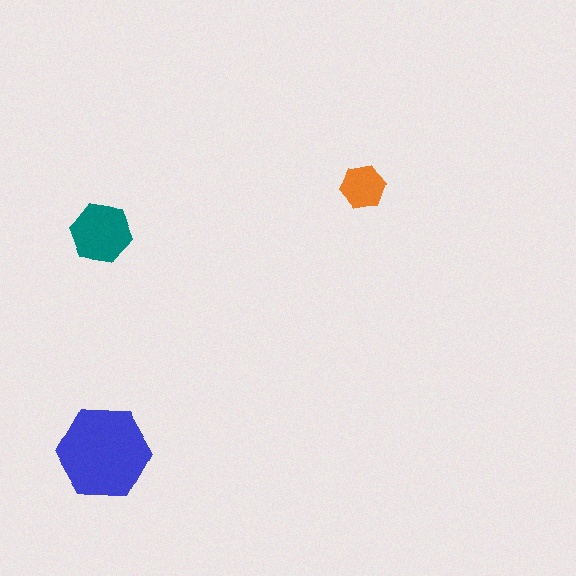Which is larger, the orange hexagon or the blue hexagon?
The blue one.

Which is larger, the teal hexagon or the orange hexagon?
The teal one.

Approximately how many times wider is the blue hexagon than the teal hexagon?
About 1.5 times wider.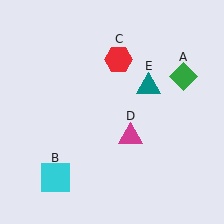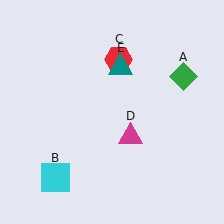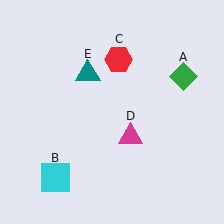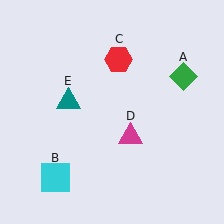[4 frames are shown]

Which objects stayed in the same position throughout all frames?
Green diamond (object A) and cyan square (object B) and red hexagon (object C) and magenta triangle (object D) remained stationary.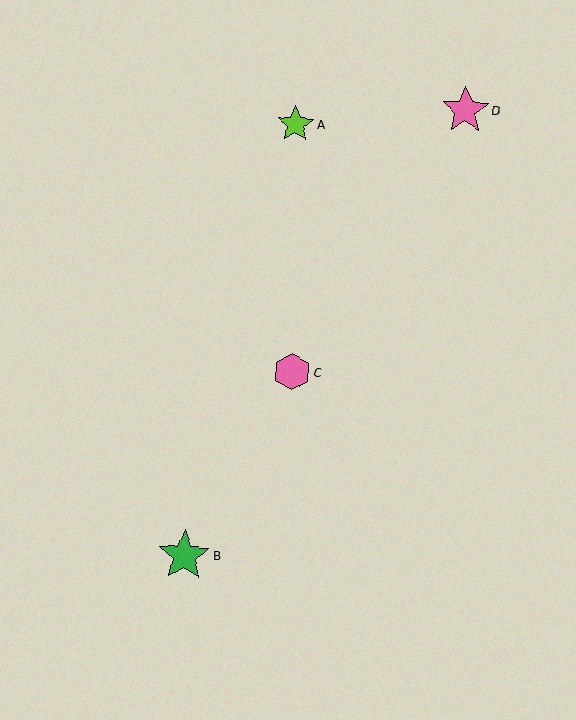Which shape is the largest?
The green star (labeled B) is the largest.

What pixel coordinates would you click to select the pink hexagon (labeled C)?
Click at (292, 372) to select the pink hexagon C.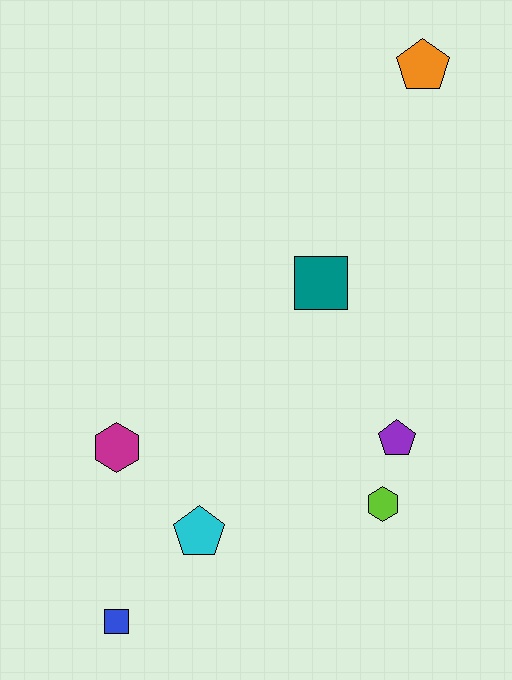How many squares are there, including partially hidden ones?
There are 2 squares.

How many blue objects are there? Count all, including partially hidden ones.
There is 1 blue object.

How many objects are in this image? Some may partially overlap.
There are 7 objects.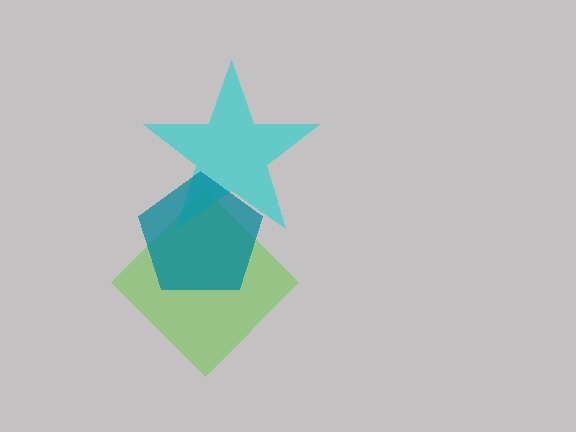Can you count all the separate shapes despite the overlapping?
Yes, there are 3 separate shapes.